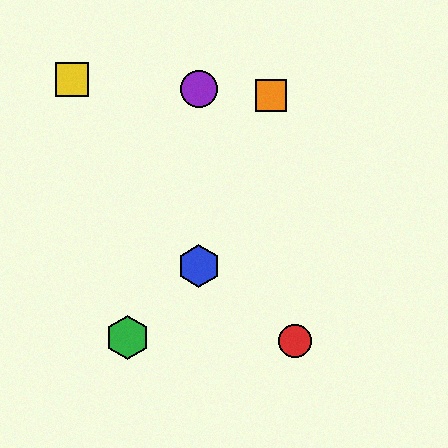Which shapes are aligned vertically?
The blue hexagon, the purple circle are aligned vertically.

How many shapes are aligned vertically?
2 shapes (the blue hexagon, the purple circle) are aligned vertically.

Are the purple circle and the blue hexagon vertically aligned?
Yes, both are at x≈199.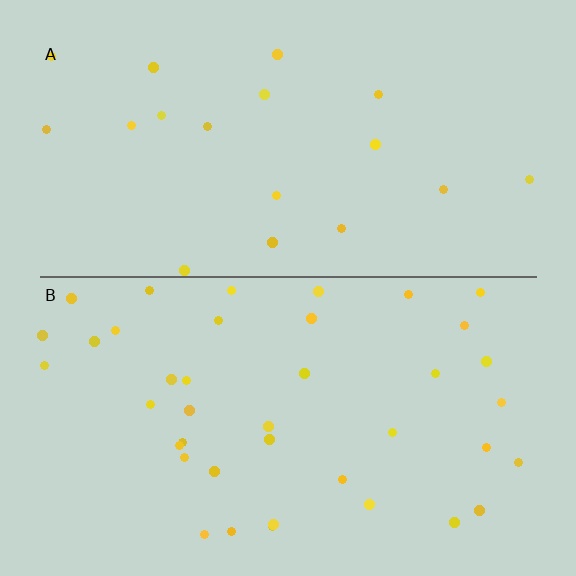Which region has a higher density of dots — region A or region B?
B (the bottom).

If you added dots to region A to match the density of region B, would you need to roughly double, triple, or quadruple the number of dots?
Approximately double.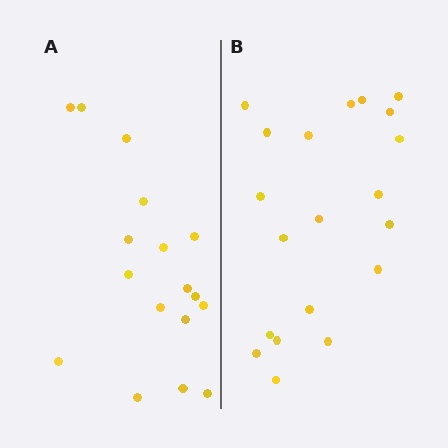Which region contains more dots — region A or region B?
Region B (the right region) has more dots.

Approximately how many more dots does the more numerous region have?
Region B has just a few more — roughly 2 or 3 more dots than region A.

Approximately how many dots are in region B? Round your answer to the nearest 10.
About 20 dots.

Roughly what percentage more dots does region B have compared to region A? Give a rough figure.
About 20% more.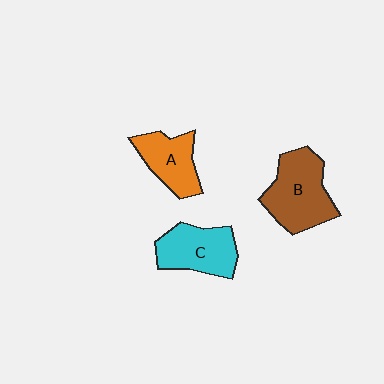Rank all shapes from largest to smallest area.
From largest to smallest: B (brown), C (cyan), A (orange).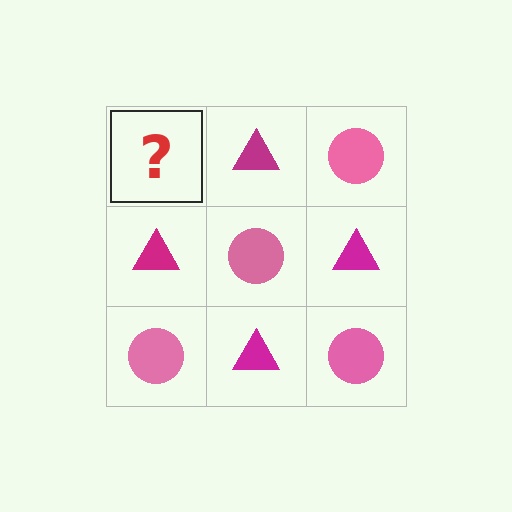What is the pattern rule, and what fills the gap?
The rule is that it alternates pink circle and magenta triangle in a checkerboard pattern. The gap should be filled with a pink circle.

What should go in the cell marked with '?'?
The missing cell should contain a pink circle.